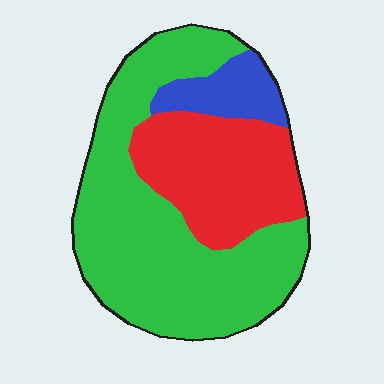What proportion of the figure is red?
Red covers around 30% of the figure.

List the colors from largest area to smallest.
From largest to smallest: green, red, blue.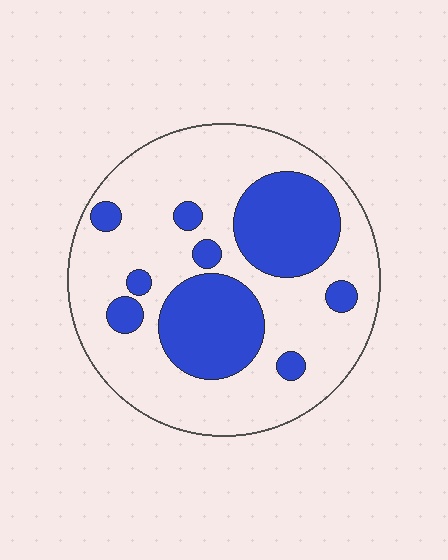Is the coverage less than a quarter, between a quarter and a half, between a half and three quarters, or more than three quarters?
Between a quarter and a half.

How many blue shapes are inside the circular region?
9.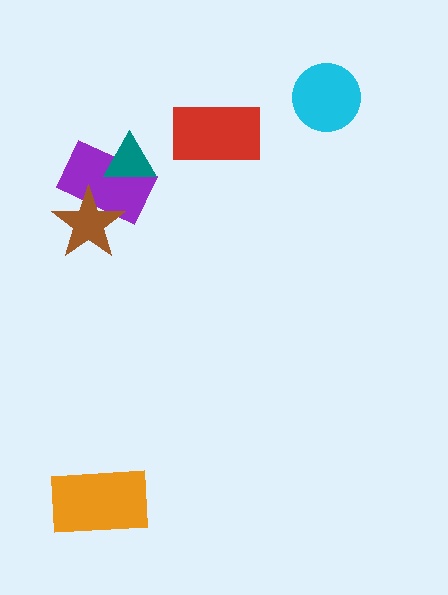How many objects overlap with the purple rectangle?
2 objects overlap with the purple rectangle.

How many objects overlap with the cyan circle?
0 objects overlap with the cyan circle.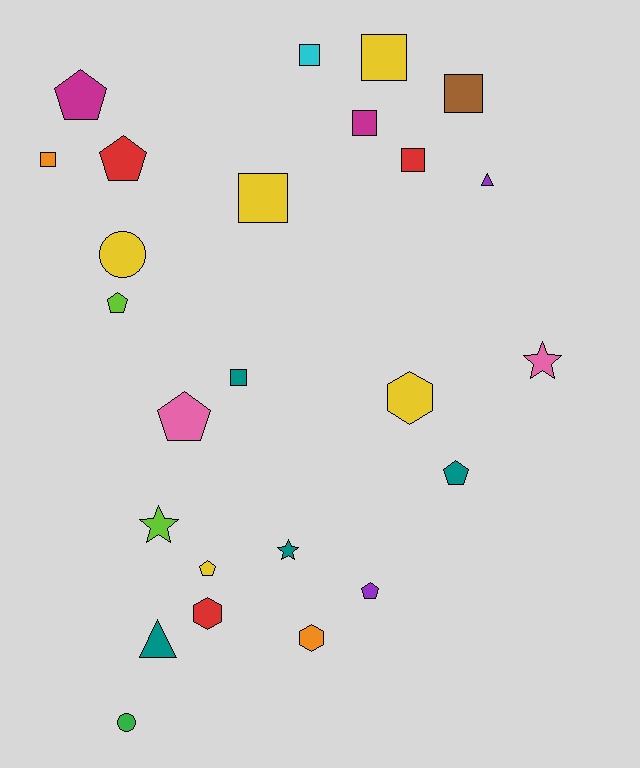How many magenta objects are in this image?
There are 2 magenta objects.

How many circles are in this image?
There are 2 circles.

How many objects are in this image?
There are 25 objects.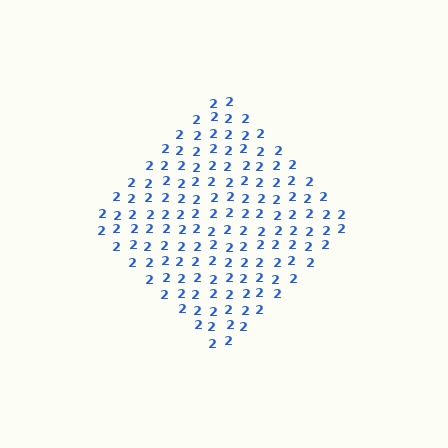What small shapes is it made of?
It is made of small digit 2's.